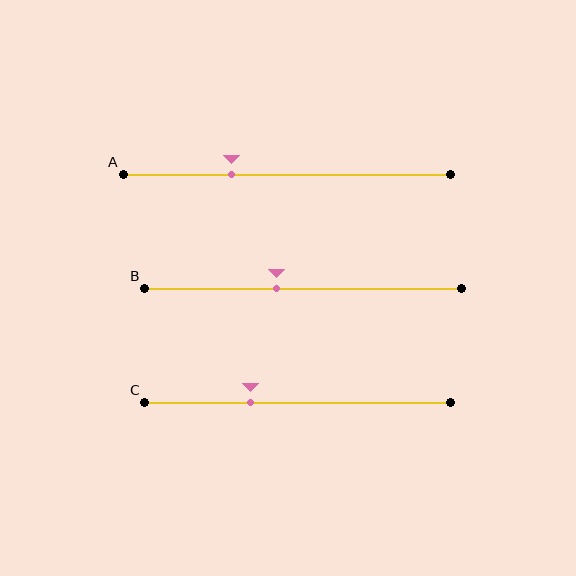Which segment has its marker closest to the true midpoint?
Segment B has its marker closest to the true midpoint.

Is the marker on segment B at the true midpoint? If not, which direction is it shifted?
No, the marker on segment B is shifted to the left by about 8% of the segment length.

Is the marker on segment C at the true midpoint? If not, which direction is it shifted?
No, the marker on segment C is shifted to the left by about 15% of the segment length.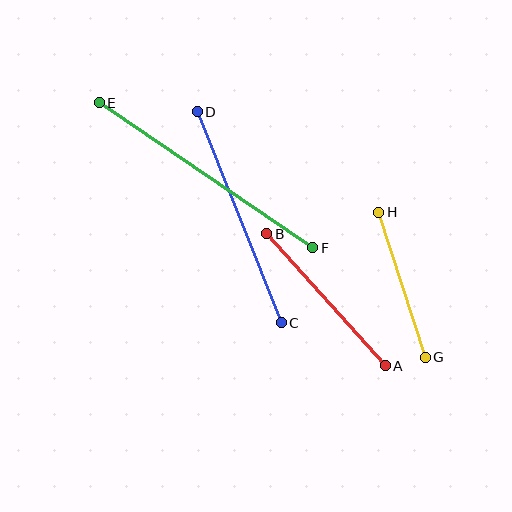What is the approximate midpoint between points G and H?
The midpoint is at approximately (402, 285) pixels.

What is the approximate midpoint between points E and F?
The midpoint is at approximately (206, 175) pixels.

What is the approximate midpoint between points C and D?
The midpoint is at approximately (239, 217) pixels.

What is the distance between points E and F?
The distance is approximately 258 pixels.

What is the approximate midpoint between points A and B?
The midpoint is at approximately (326, 300) pixels.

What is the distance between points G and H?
The distance is approximately 152 pixels.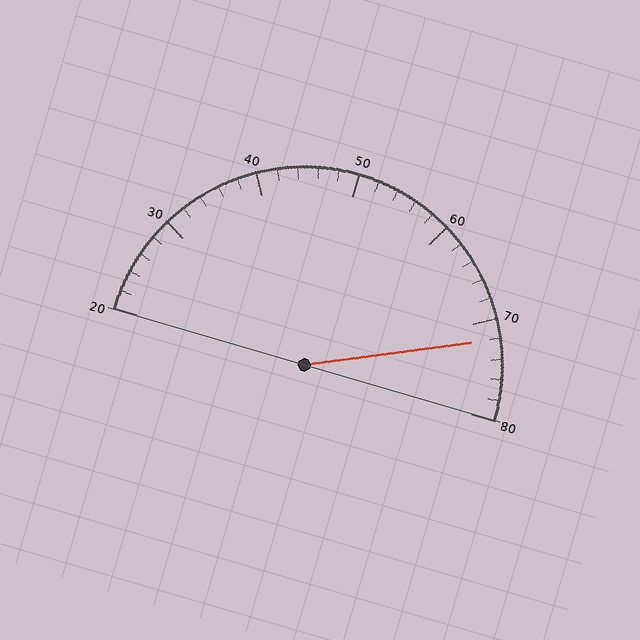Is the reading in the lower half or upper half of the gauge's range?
The reading is in the upper half of the range (20 to 80).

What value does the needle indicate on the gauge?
The needle indicates approximately 72.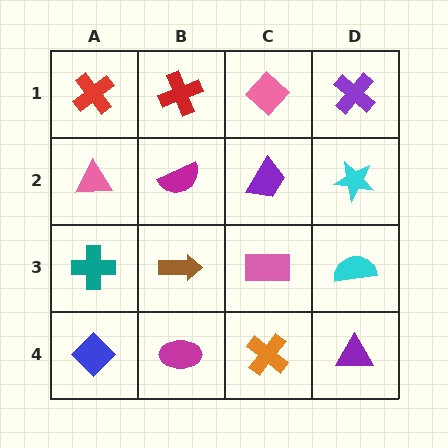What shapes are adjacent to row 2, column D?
A purple cross (row 1, column D), a cyan semicircle (row 3, column D), a purple trapezoid (row 2, column C).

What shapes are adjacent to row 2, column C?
A pink diamond (row 1, column C), a pink rectangle (row 3, column C), a magenta semicircle (row 2, column B), a cyan star (row 2, column D).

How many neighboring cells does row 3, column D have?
3.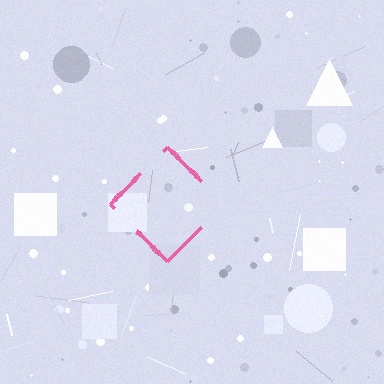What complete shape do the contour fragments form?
The contour fragments form a diamond.